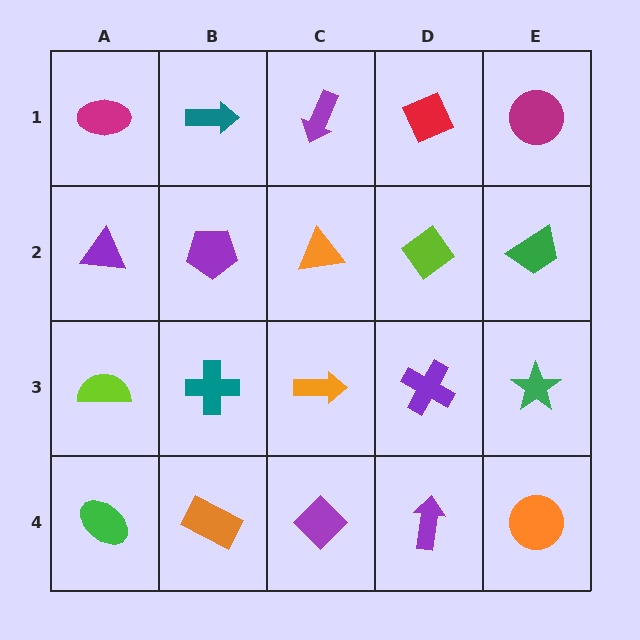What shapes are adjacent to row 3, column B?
A purple pentagon (row 2, column B), an orange rectangle (row 4, column B), a lime semicircle (row 3, column A), an orange arrow (row 3, column C).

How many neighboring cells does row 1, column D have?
3.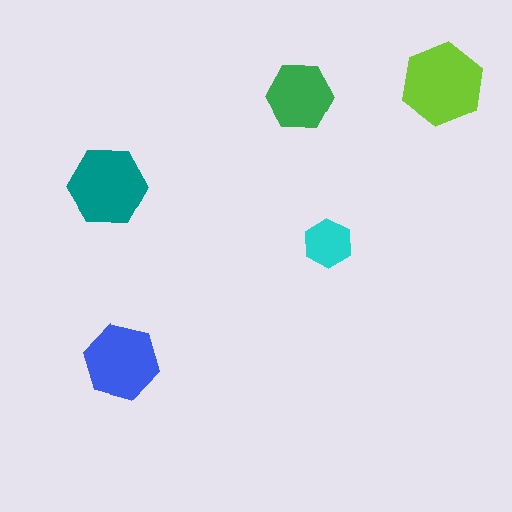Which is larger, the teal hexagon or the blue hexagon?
The teal one.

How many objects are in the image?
There are 5 objects in the image.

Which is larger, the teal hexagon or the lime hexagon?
The lime one.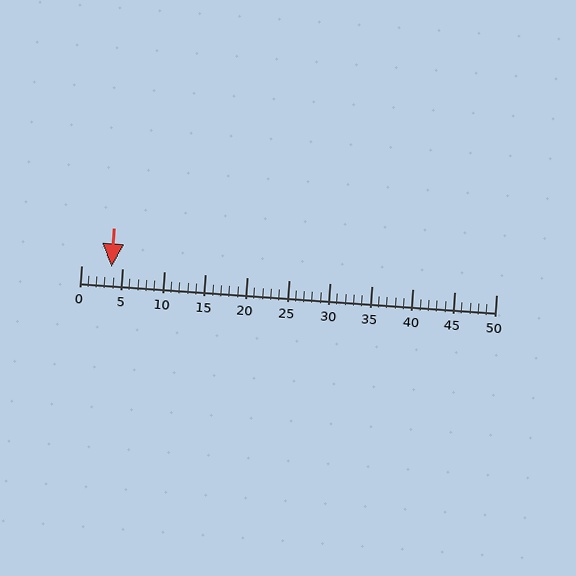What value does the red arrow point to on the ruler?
The red arrow points to approximately 4.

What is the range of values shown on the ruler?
The ruler shows values from 0 to 50.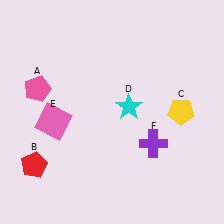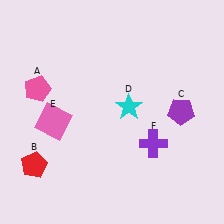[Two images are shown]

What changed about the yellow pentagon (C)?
In Image 1, C is yellow. In Image 2, it changed to purple.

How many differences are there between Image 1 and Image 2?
There is 1 difference between the two images.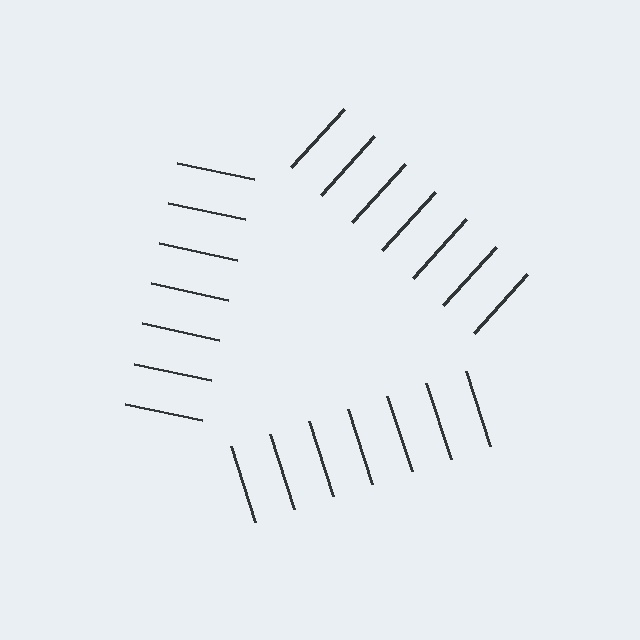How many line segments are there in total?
21 — 7 along each of the 3 edges.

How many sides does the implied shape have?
3 sides — the line-ends trace a triangle.